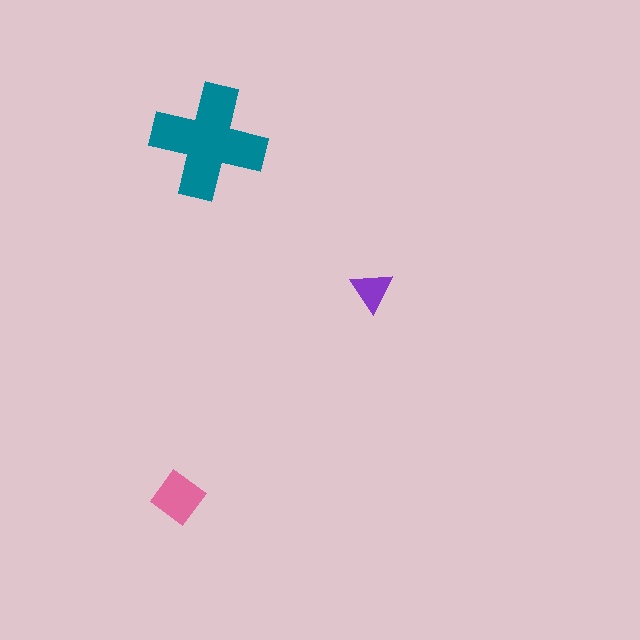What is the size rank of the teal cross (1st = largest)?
1st.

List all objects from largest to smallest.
The teal cross, the pink diamond, the purple triangle.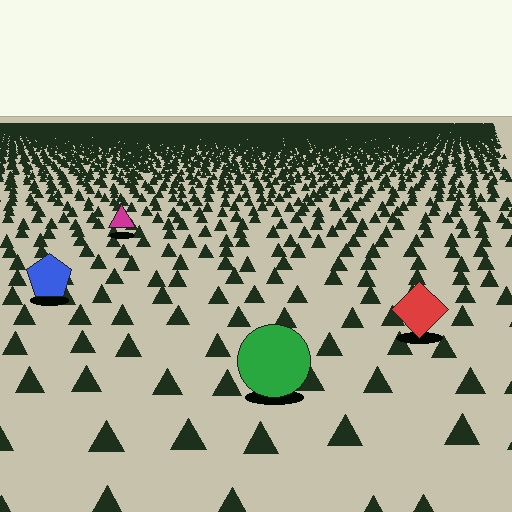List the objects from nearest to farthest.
From nearest to farthest: the green circle, the red diamond, the blue pentagon, the magenta triangle.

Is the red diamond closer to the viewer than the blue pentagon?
Yes. The red diamond is closer — you can tell from the texture gradient: the ground texture is coarser near it.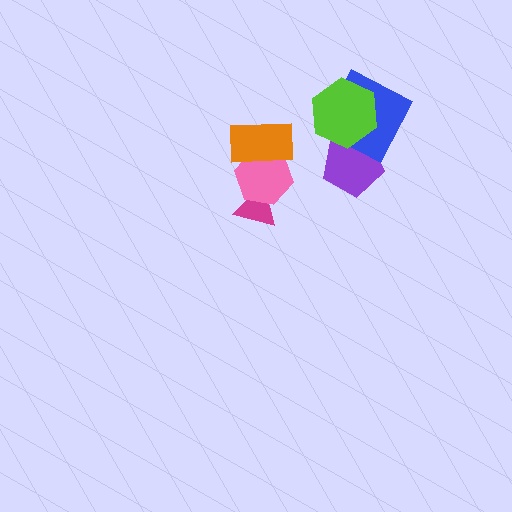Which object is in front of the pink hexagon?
The orange rectangle is in front of the pink hexagon.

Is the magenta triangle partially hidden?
Yes, it is partially covered by another shape.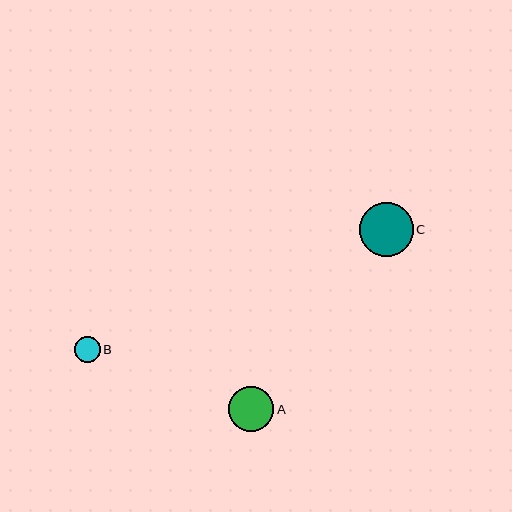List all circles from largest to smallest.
From largest to smallest: C, A, B.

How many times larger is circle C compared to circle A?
Circle C is approximately 1.2 times the size of circle A.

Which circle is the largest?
Circle C is the largest with a size of approximately 54 pixels.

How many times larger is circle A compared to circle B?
Circle A is approximately 1.8 times the size of circle B.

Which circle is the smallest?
Circle B is the smallest with a size of approximately 26 pixels.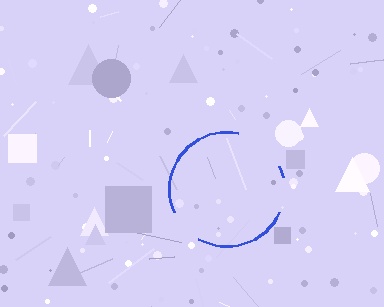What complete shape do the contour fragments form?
The contour fragments form a circle.